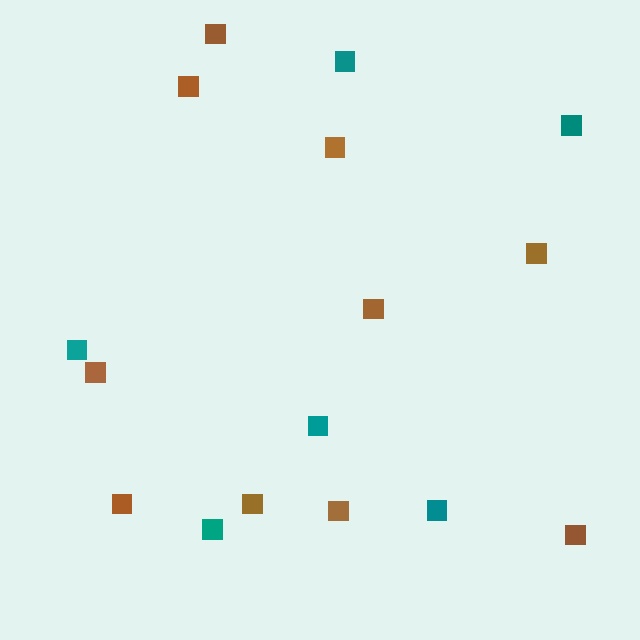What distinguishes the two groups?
There are 2 groups: one group of brown squares (10) and one group of teal squares (6).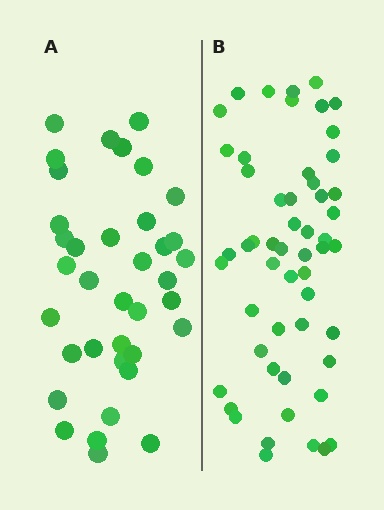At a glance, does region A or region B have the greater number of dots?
Region B (the right region) has more dots.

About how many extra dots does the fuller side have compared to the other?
Region B has approximately 15 more dots than region A.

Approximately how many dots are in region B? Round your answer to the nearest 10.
About 50 dots. (The exact count is 54, which rounds to 50.)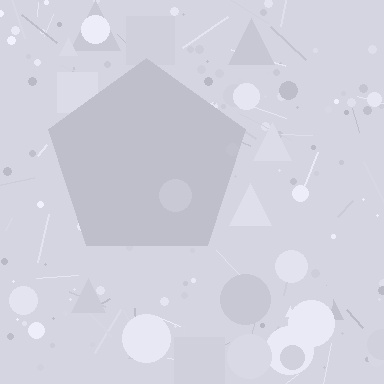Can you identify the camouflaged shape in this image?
The camouflaged shape is a pentagon.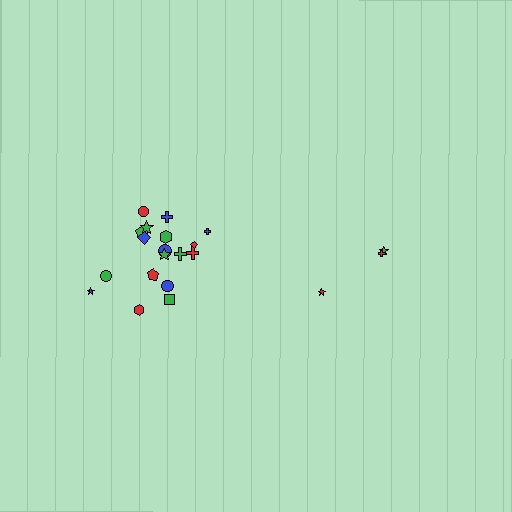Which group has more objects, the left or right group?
The left group.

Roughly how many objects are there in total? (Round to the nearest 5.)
Roughly 20 objects in total.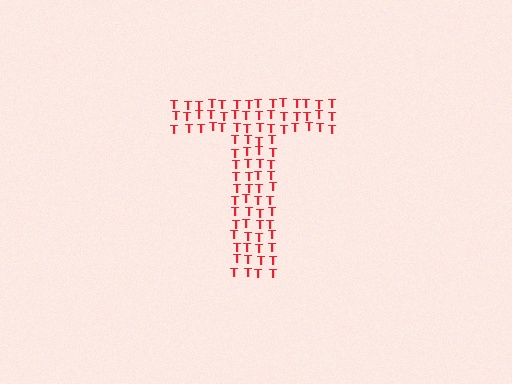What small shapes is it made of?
It is made of small letter T's.